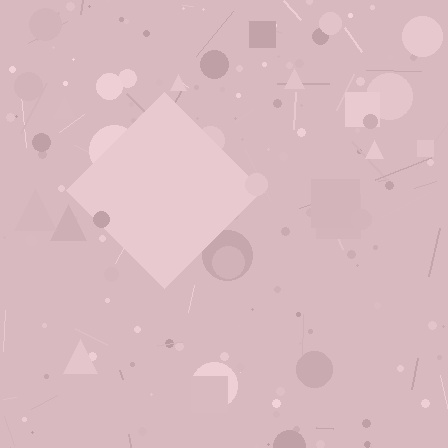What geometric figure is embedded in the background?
A diamond is embedded in the background.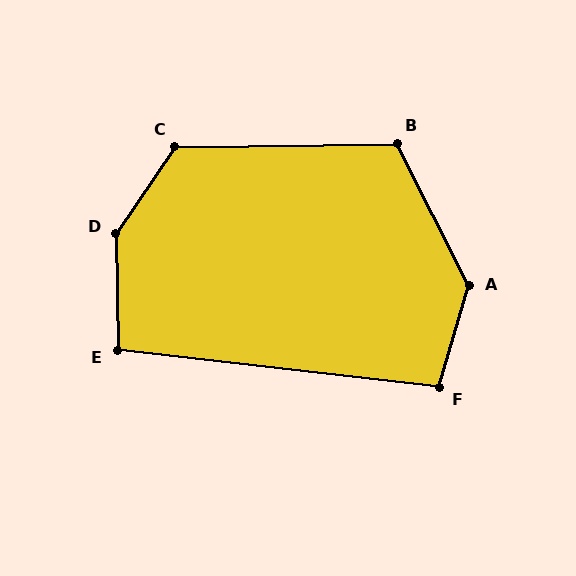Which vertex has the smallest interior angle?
E, at approximately 98 degrees.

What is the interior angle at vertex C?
Approximately 125 degrees (obtuse).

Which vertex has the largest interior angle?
D, at approximately 144 degrees.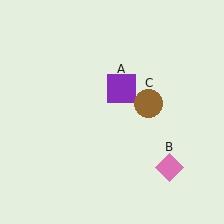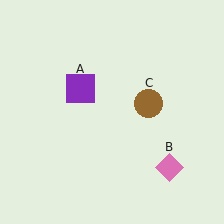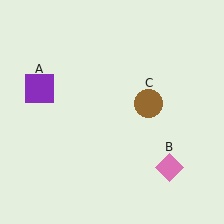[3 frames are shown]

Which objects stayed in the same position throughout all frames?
Pink diamond (object B) and brown circle (object C) remained stationary.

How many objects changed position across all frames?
1 object changed position: purple square (object A).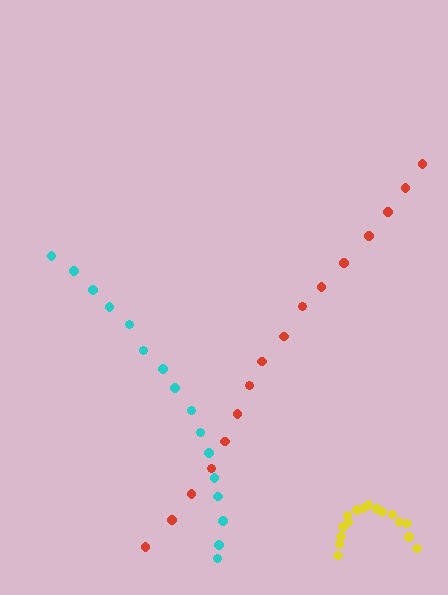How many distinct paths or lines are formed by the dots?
There are 3 distinct paths.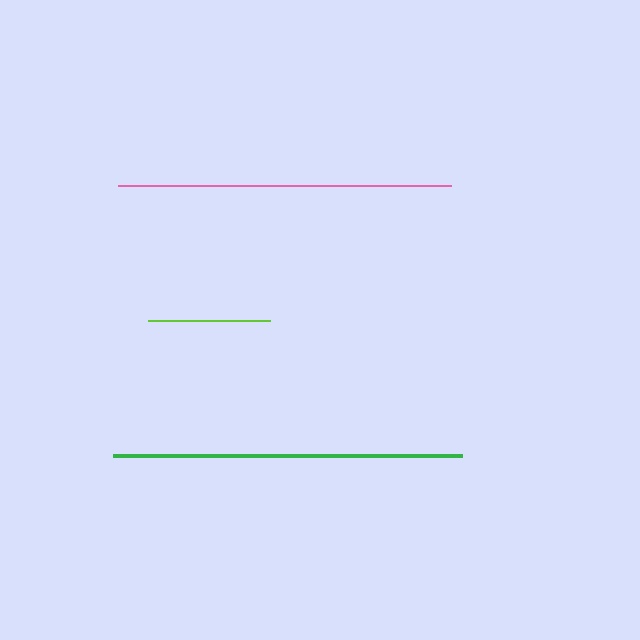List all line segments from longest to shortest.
From longest to shortest: green, pink, lime.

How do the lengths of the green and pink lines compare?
The green and pink lines are approximately the same length.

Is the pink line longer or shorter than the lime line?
The pink line is longer than the lime line.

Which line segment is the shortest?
The lime line is the shortest at approximately 121 pixels.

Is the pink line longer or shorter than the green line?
The green line is longer than the pink line.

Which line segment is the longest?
The green line is the longest at approximately 349 pixels.